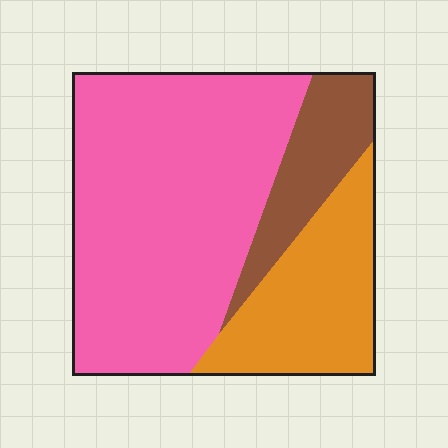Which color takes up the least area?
Brown, at roughly 15%.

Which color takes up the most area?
Pink, at roughly 60%.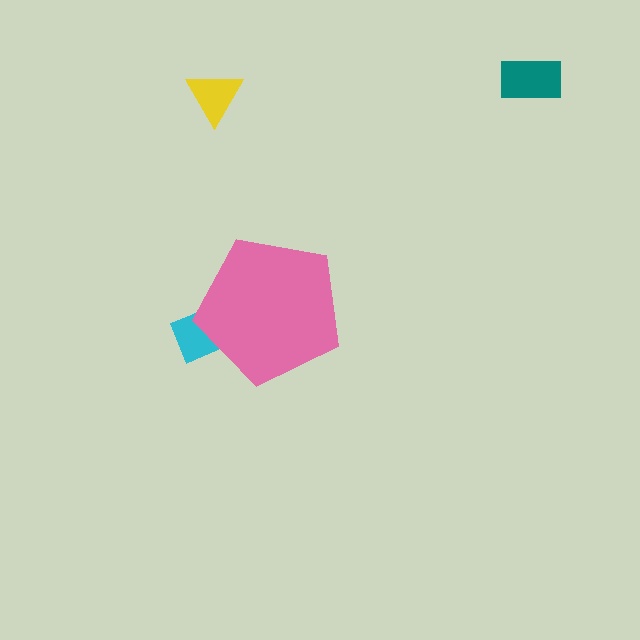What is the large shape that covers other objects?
A pink pentagon.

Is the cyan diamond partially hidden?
Yes, the cyan diamond is partially hidden behind the pink pentagon.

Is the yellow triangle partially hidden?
No, the yellow triangle is fully visible.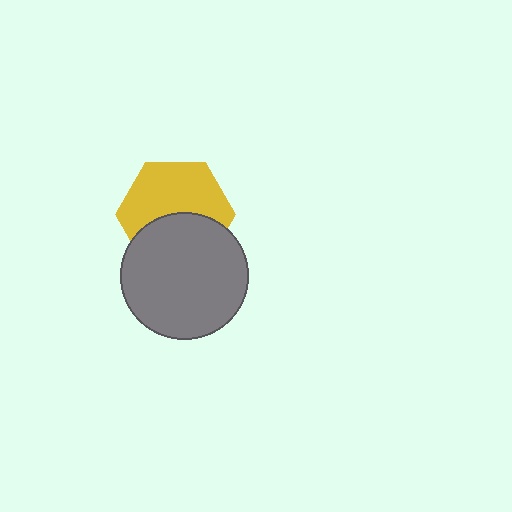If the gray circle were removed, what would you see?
You would see the complete yellow hexagon.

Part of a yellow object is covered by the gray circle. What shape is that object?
It is a hexagon.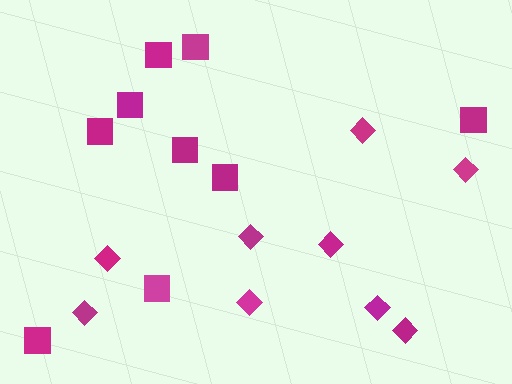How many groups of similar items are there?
There are 2 groups: one group of diamonds (9) and one group of squares (9).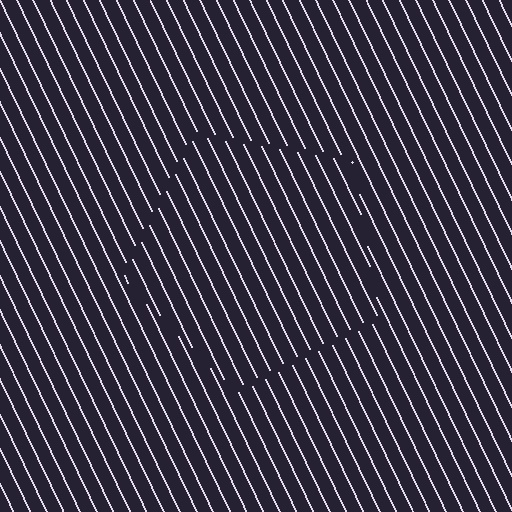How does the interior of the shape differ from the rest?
The interior of the shape contains the same grating, shifted by half a period — the contour is defined by the phase discontinuity where line-ends from the inner and outer gratings abut.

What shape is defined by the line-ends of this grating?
An illusory pentagon. The interior of the shape contains the same grating, shifted by half a period — the contour is defined by the phase discontinuity where line-ends from the inner and outer gratings abut.